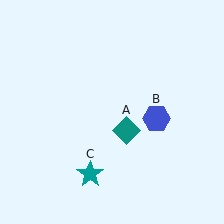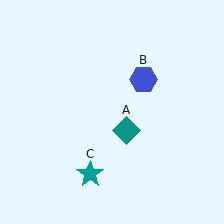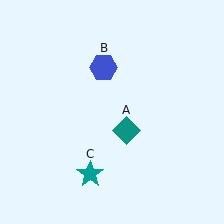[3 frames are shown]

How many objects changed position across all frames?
1 object changed position: blue hexagon (object B).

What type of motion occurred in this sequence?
The blue hexagon (object B) rotated counterclockwise around the center of the scene.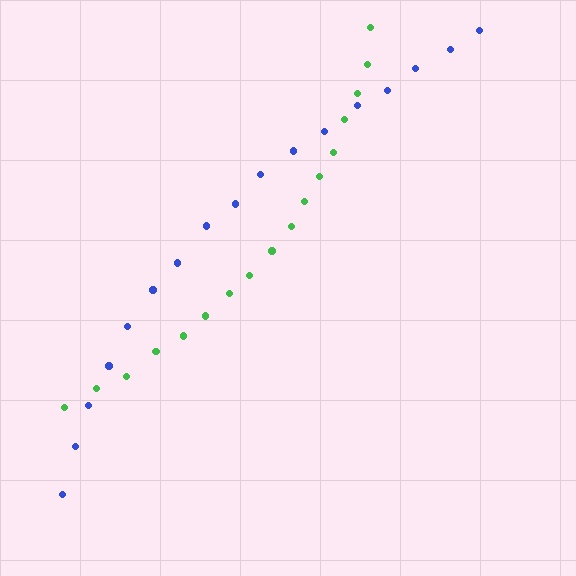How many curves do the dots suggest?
There are 2 distinct paths.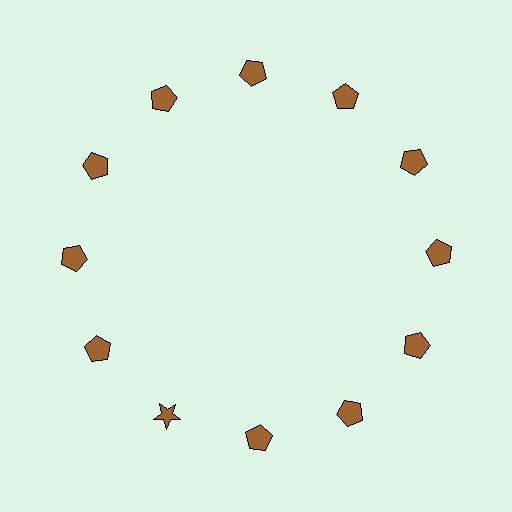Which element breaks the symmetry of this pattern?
The brown star at roughly the 7 o'clock position breaks the symmetry. All other shapes are brown pentagons.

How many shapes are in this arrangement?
There are 12 shapes arranged in a ring pattern.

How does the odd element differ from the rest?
It has a different shape: star instead of pentagon.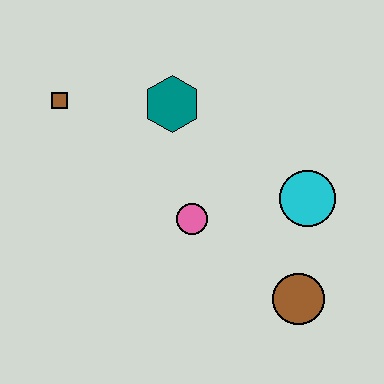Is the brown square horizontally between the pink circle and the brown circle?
No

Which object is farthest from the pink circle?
The brown square is farthest from the pink circle.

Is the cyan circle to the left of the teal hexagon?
No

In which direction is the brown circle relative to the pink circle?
The brown circle is to the right of the pink circle.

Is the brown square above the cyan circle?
Yes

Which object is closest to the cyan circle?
The brown circle is closest to the cyan circle.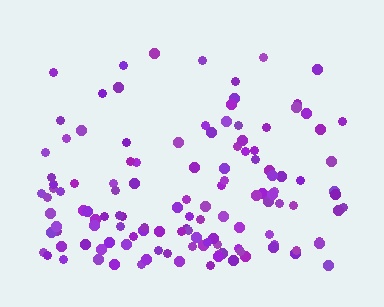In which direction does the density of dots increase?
From top to bottom, with the bottom side densest.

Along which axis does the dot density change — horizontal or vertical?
Vertical.